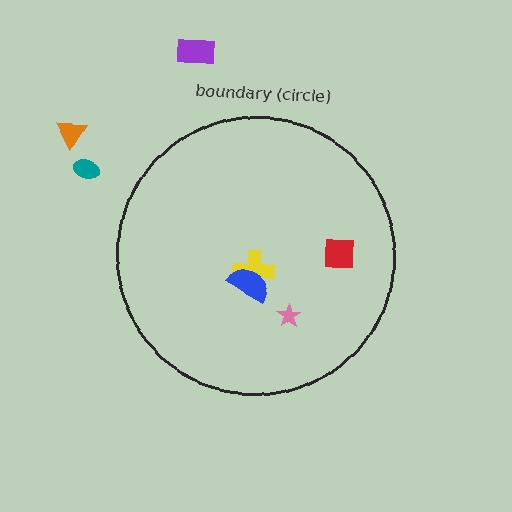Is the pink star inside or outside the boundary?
Inside.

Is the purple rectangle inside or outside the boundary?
Outside.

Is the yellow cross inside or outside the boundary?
Inside.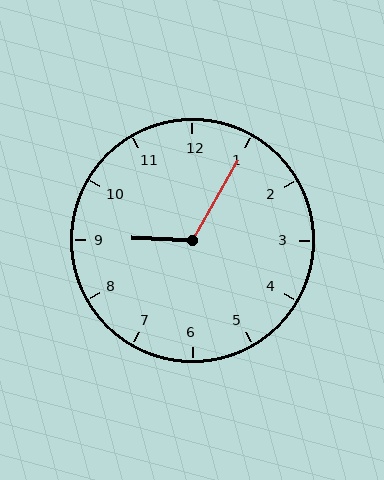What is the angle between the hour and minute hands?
Approximately 118 degrees.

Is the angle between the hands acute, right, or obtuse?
It is obtuse.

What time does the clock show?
9:05.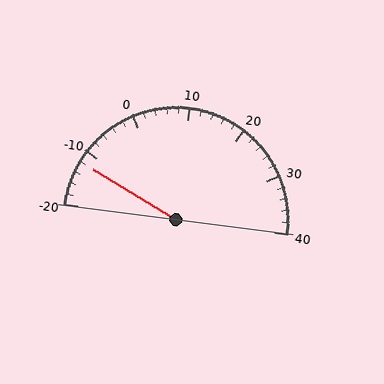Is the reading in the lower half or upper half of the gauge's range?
The reading is in the lower half of the range (-20 to 40).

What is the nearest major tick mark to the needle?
The nearest major tick mark is -10.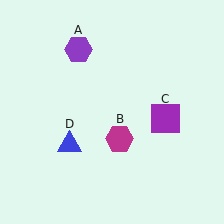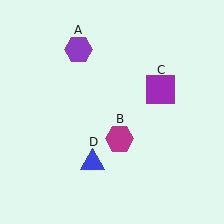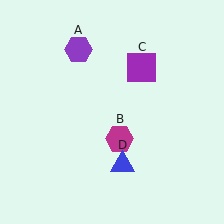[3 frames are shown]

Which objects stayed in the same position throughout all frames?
Purple hexagon (object A) and magenta hexagon (object B) remained stationary.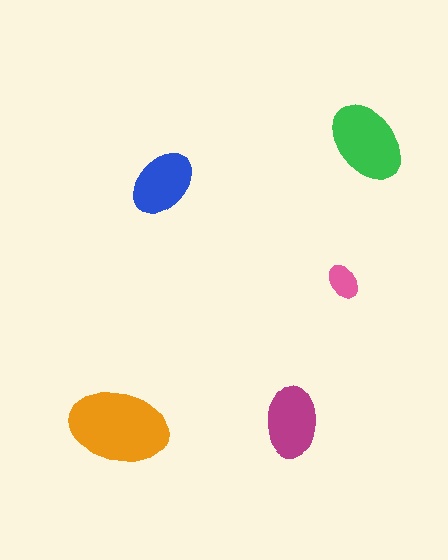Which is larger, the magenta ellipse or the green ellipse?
The green one.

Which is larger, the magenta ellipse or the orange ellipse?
The orange one.